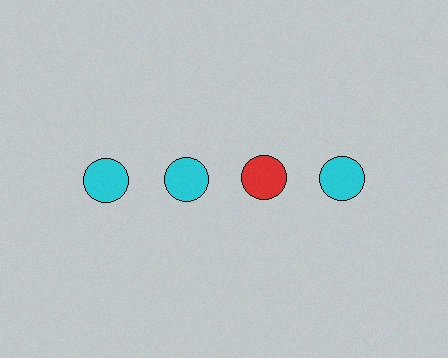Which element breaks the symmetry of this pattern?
The red circle in the top row, center column breaks the symmetry. All other shapes are cyan circles.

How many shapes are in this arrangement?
There are 4 shapes arranged in a grid pattern.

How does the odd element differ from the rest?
It has a different color: red instead of cyan.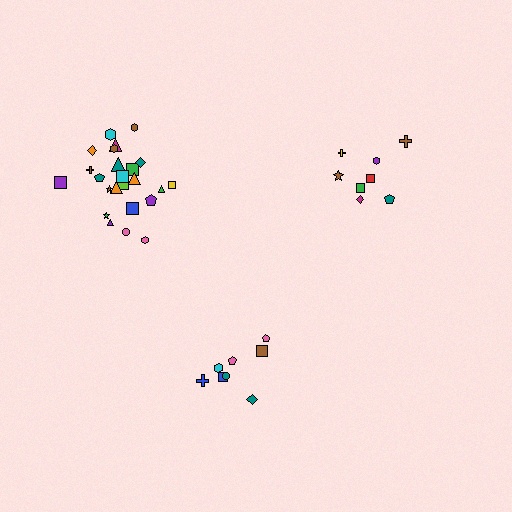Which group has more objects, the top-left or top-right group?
The top-left group.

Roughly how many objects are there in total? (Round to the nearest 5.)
Roughly 40 objects in total.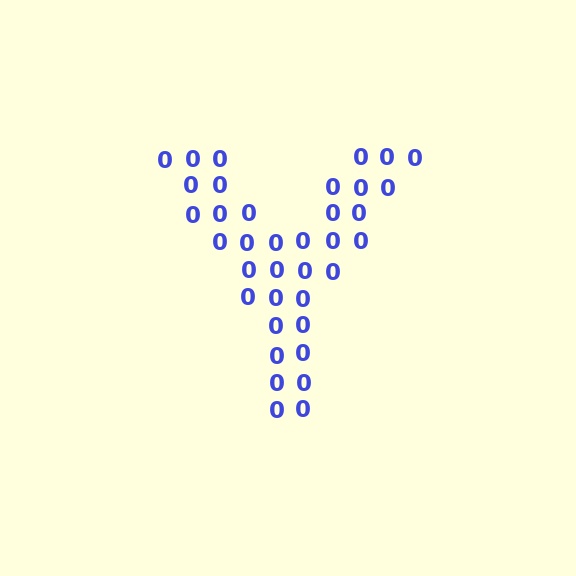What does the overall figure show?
The overall figure shows the letter Y.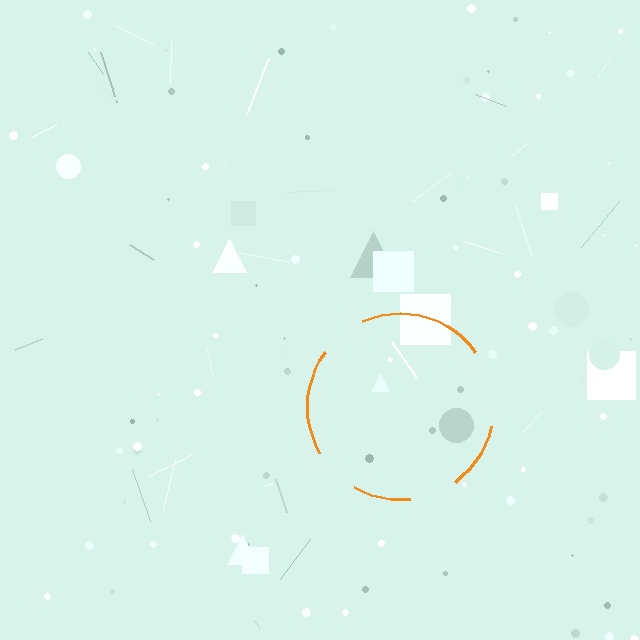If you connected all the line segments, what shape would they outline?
They would outline a circle.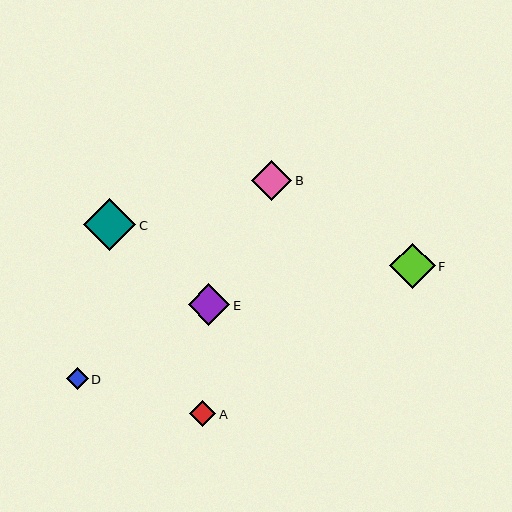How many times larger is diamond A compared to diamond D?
Diamond A is approximately 1.2 times the size of diamond D.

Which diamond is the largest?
Diamond C is the largest with a size of approximately 52 pixels.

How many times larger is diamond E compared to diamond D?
Diamond E is approximately 1.9 times the size of diamond D.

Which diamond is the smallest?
Diamond D is the smallest with a size of approximately 22 pixels.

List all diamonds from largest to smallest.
From largest to smallest: C, F, E, B, A, D.